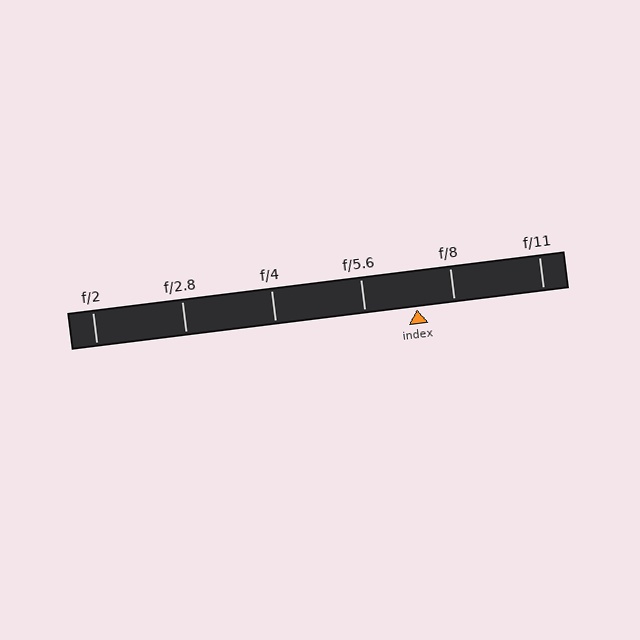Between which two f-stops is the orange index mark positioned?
The index mark is between f/5.6 and f/8.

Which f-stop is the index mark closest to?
The index mark is closest to f/8.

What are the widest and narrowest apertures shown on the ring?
The widest aperture shown is f/2 and the narrowest is f/11.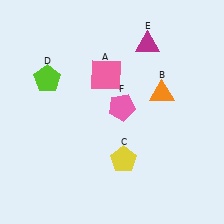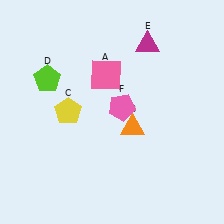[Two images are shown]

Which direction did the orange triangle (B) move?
The orange triangle (B) moved down.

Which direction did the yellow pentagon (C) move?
The yellow pentagon (C) moved left.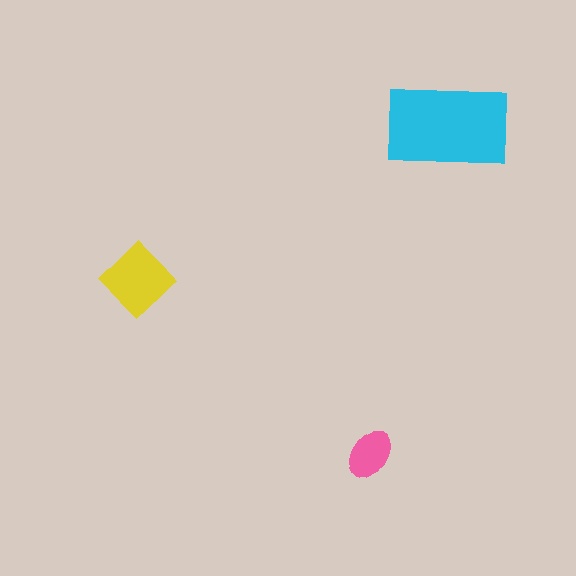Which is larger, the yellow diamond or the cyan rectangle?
The cyan rectangle.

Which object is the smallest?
The pink ellipse.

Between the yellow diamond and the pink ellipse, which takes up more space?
The yellow diamond.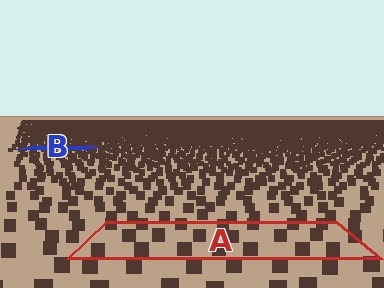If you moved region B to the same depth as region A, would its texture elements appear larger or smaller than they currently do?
They would appear larger. At a closer depth, the same texture elements are projected at a bigger on-screen size.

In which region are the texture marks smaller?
The texture marks are smaller in region B, because it is farther away.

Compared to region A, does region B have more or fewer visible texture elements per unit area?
Region B has more texture elements per unit area — they are packed more densely because it is farther away.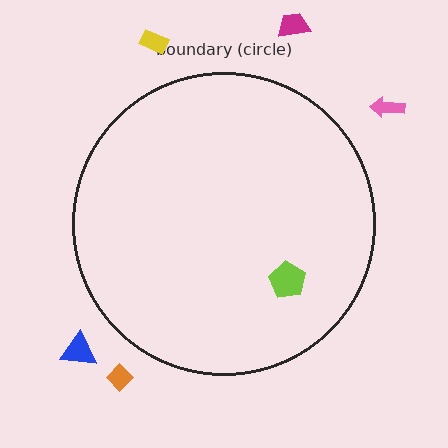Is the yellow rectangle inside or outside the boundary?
Outside.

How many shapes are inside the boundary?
1 inside, 5 outside.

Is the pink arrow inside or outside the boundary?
Outside.